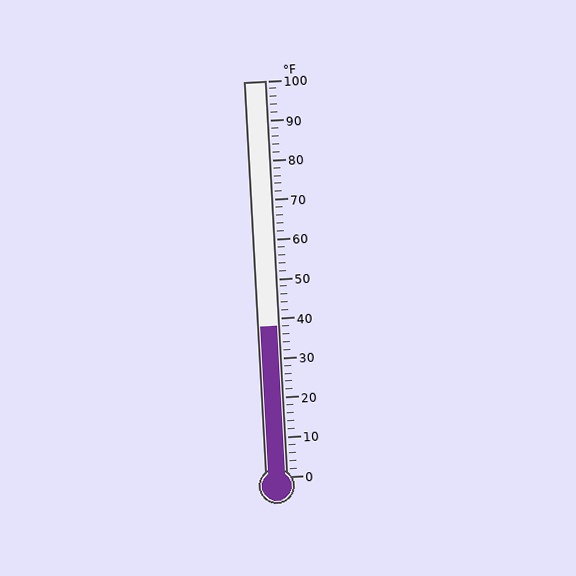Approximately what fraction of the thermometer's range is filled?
The thermometer is filled to approximately 40% of its range.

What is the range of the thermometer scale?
The thermometer scale ranges from 0°F to 100°F.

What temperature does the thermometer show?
The thermometer shows approximately 38°F.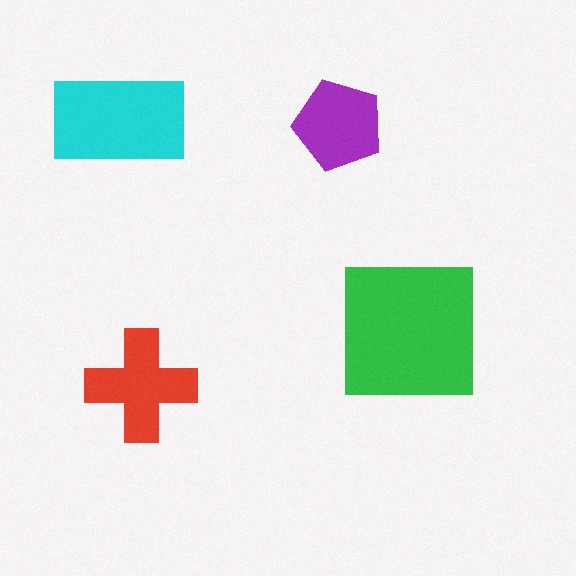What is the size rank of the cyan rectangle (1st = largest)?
2nd.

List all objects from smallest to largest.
The purple pentagon, the red cross, the cyan rectangle, the green square.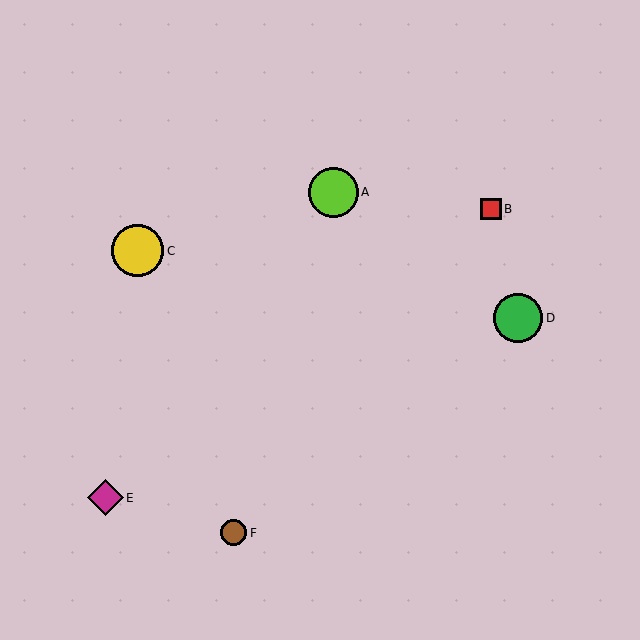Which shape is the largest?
The yellow circle (labeled C) is the largest.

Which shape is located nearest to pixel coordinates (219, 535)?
The brown circle (labeled F) at (233, 533) is nearest to that location.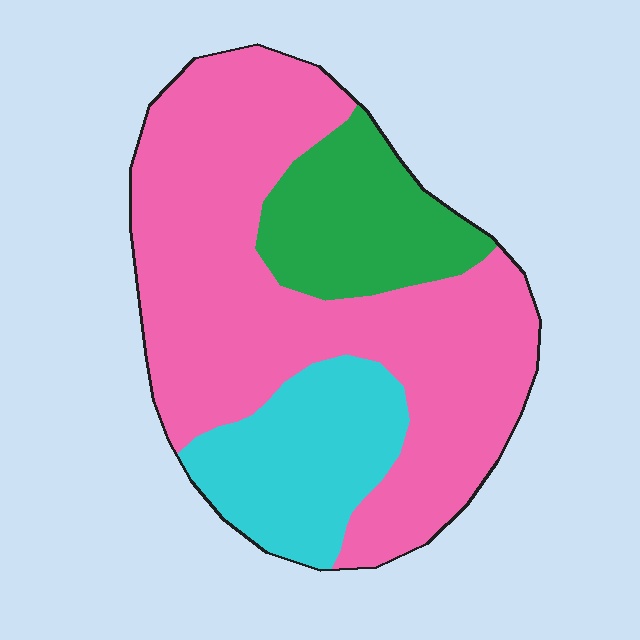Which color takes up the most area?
Pink, at roughly 65%.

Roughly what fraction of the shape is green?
Green covers roughly 20% of the shape.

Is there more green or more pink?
Pink.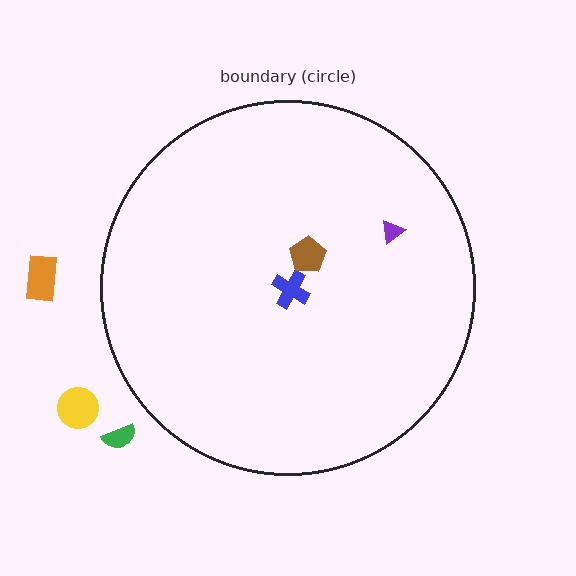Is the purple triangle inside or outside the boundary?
Inside.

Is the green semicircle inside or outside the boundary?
Outside.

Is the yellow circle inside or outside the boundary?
Outside.